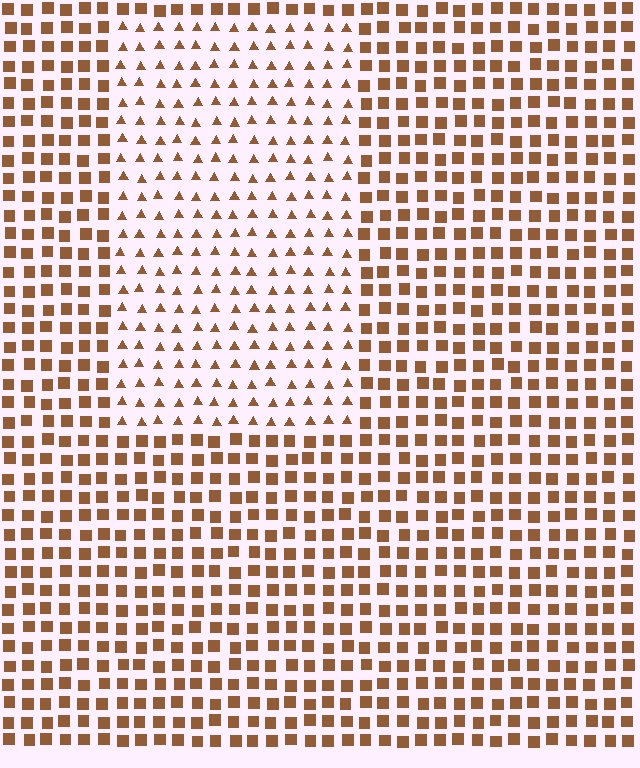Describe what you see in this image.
The image is filled with small brown elements arranged in a uniform grid. A rectangle-shaped region contains triangles, while the surrounding area contains squares. The boundary is defined purely by the change in element shape.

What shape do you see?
I see a rectangle.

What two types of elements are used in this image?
The image uses triangles inside the rectangle region and squares outside it.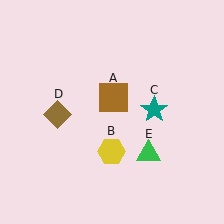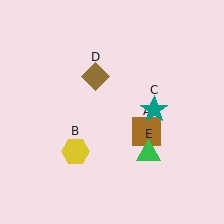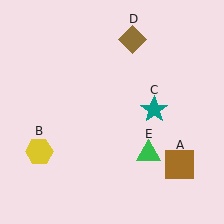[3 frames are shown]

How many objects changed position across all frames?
3 objects changed position: brown square (object A), yellow hexagon (object B), brown diamond (object D).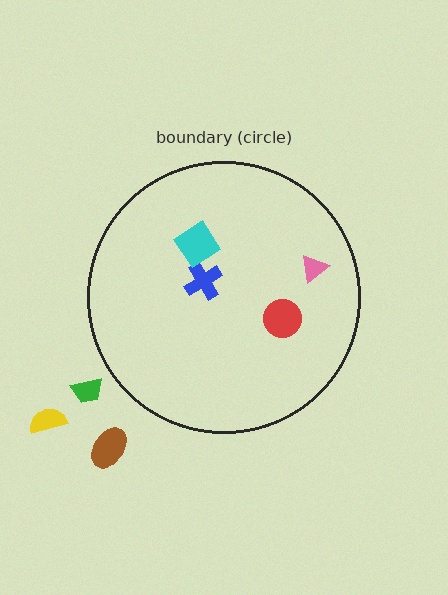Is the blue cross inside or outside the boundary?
Inside.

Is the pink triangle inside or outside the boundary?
Inside.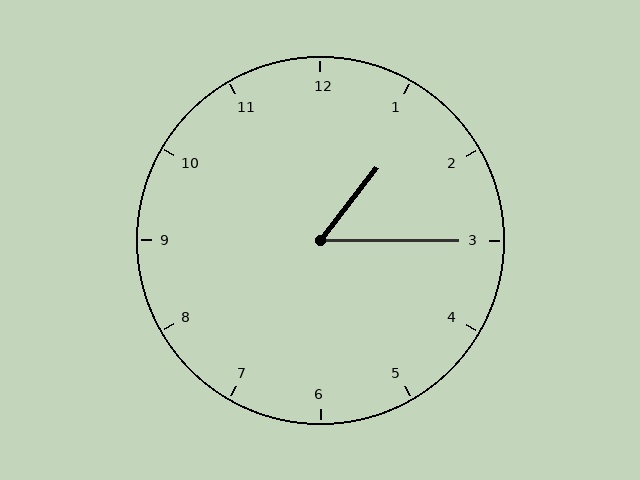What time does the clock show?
1:15.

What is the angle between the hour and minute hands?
Approximately 52 degrees.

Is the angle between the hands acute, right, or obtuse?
It is acute.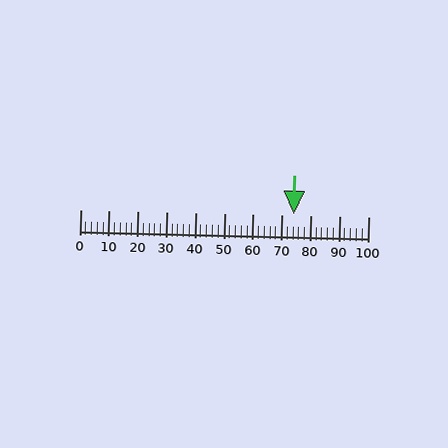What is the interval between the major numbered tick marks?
The major tick marks are spaced 10 units apart.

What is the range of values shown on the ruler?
The ruler shows values from 0 to 100.